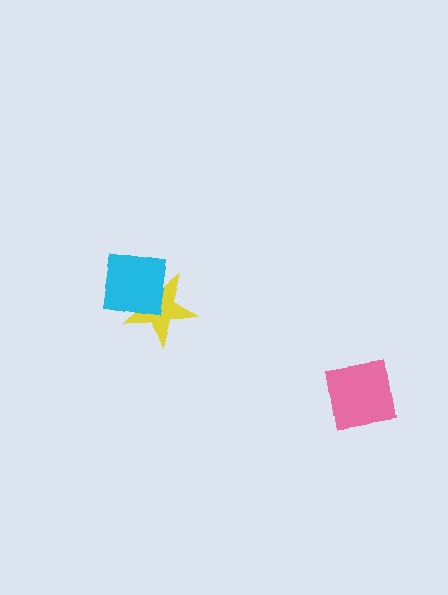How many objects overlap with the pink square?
0 objects overlap with the pink square.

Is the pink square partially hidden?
No, no other shape covers it.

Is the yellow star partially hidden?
Yes, it is partially covered by another shape.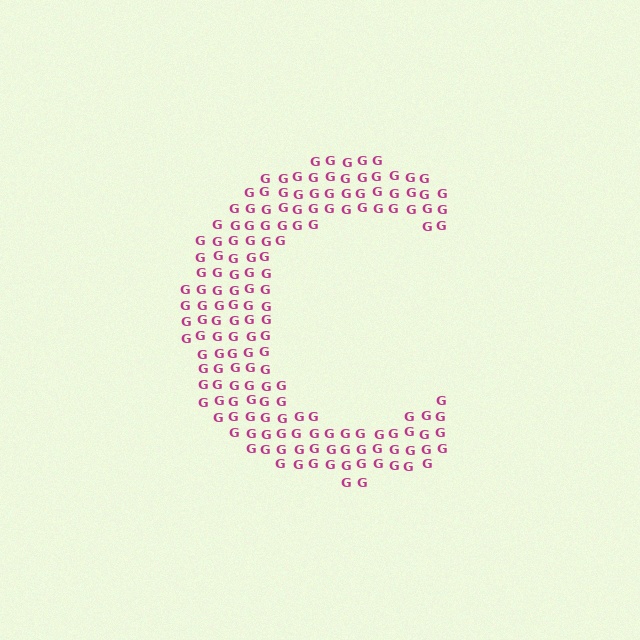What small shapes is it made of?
It is made of small letter G's.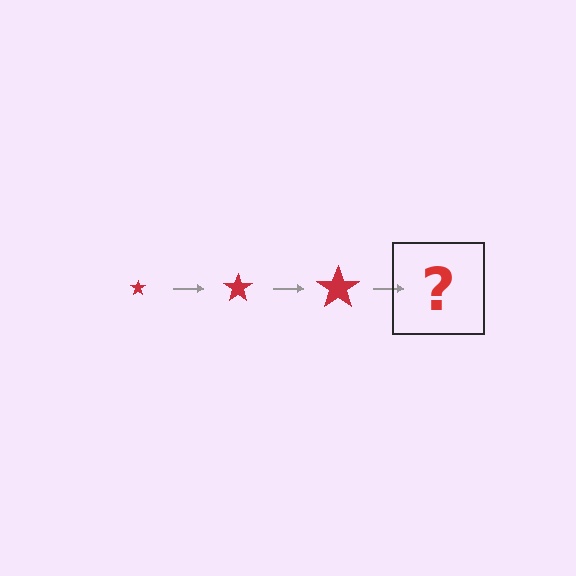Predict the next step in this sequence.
The next step is a red star, larger than the previous one.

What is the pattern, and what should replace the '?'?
The pattern is that the star gets progressively larger each step. The '?' should be a red star, larger than the previous one.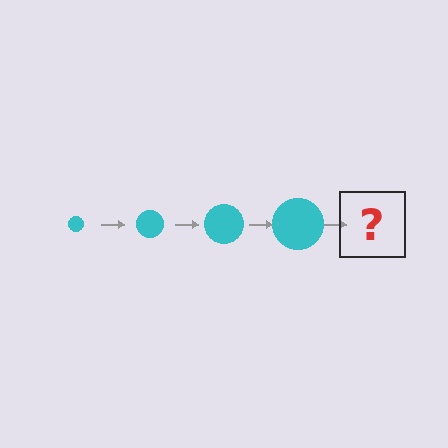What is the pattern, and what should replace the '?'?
The pattern is that the circle gets progressively larger each step. The '?' should be a cyan circle, larger than the previous one.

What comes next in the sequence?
The next element should be a cyan circle, larger than the previous one.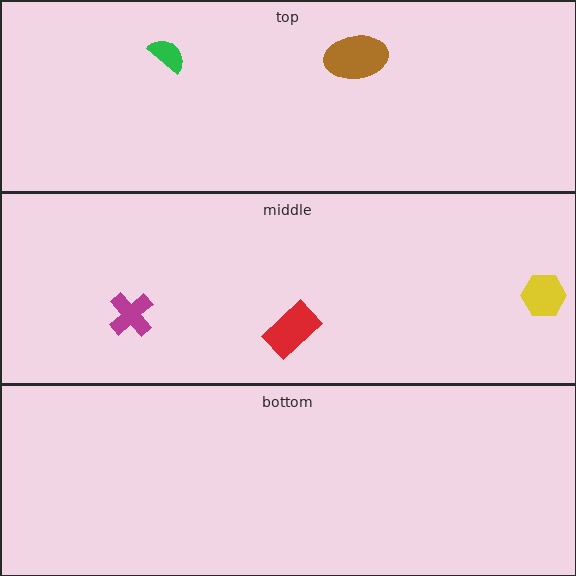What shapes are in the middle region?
The magenta cross, the yellow hexagon, the red rectangle.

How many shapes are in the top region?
2.